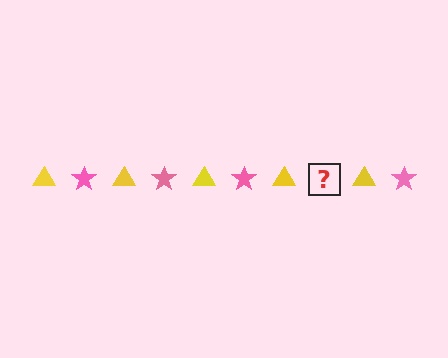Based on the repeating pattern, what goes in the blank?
The blank should be a pink star.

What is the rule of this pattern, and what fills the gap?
The rule is that the pattern alternates between yellow triangle and pink star. The gap should be filled with a pink star.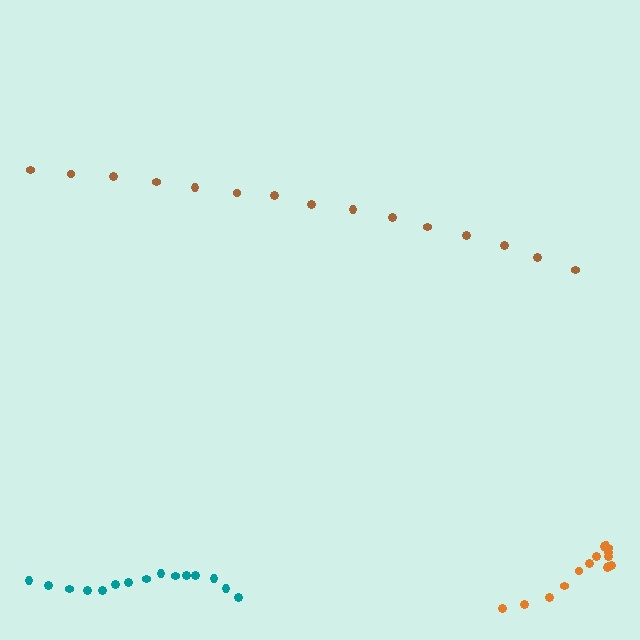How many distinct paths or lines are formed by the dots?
There are 3 distinct paths.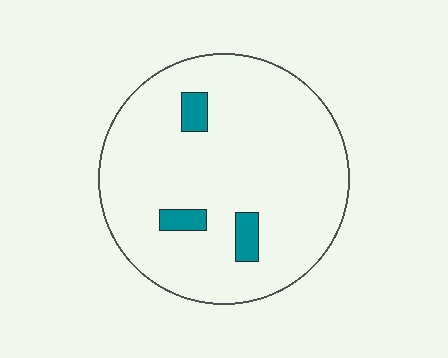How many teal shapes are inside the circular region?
3.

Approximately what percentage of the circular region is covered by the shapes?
Approximately 5%.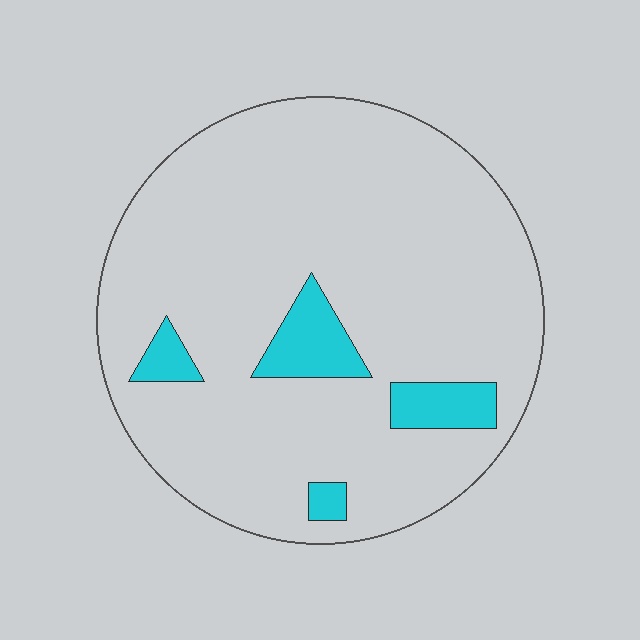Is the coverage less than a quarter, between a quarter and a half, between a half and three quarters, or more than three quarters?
Less than a quarter.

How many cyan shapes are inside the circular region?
4.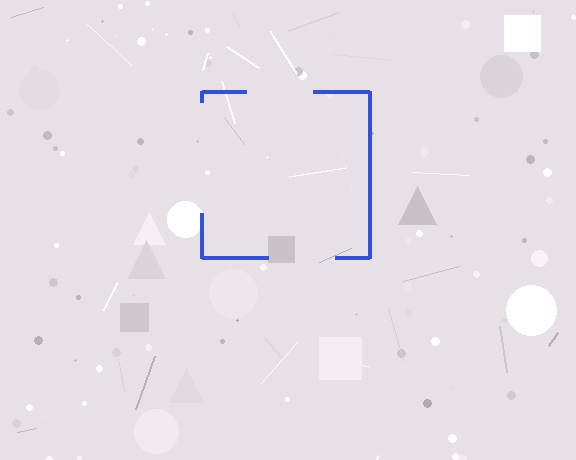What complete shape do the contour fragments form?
The contour fragments form a square.